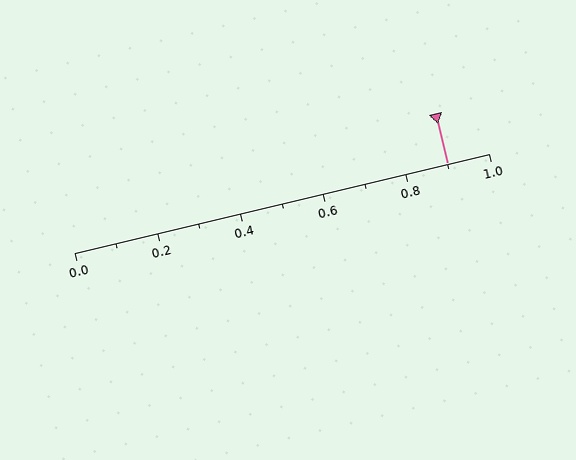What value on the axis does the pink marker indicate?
The marker indicates approximately 0.9.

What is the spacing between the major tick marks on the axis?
The major ticks are spaced 0.2 apart.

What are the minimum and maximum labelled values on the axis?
The axis runs from 0.0 to 1.0.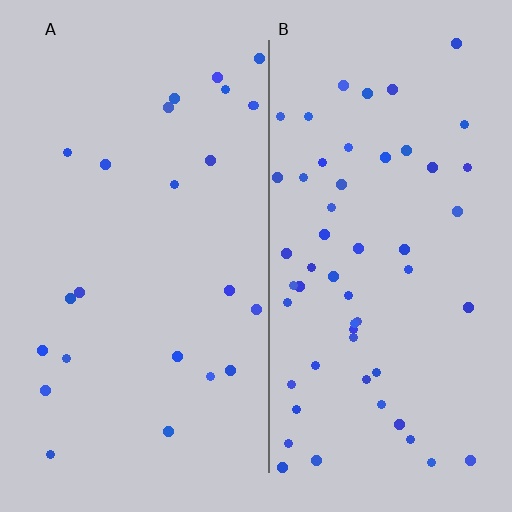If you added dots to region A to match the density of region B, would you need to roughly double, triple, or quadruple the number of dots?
Approximately double.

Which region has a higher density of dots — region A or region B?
B (the right).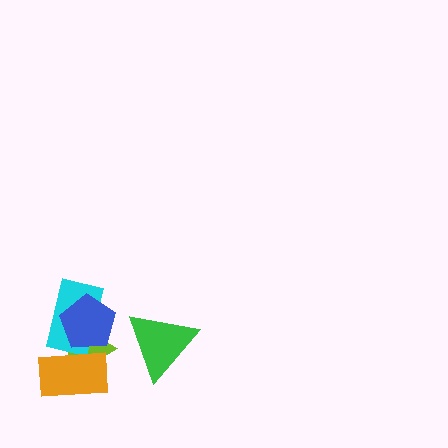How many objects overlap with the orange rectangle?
3 objects overlap with the orange rectangle.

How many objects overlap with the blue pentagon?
3 objects overlap with the blue pentagon.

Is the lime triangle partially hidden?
Yes, it is partially covered by another shape.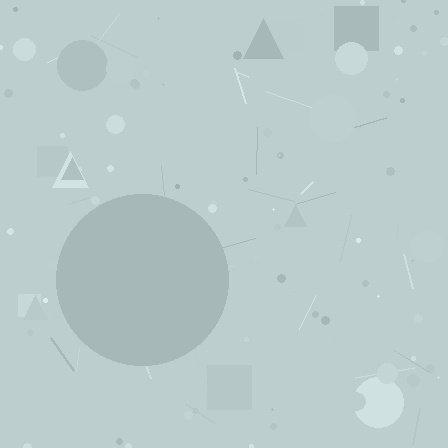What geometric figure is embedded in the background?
A circle is embedded in the background.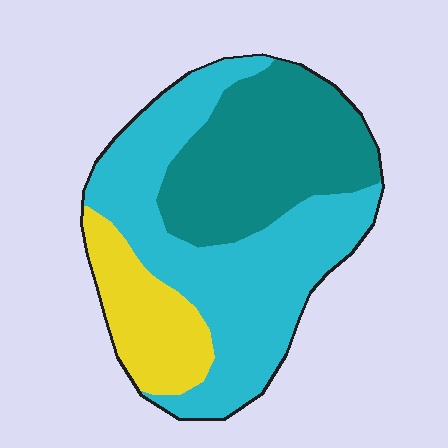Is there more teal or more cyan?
Cyan.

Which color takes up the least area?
Yellow, at roughly 15%.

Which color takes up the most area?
Cyan, at roughly 50%.